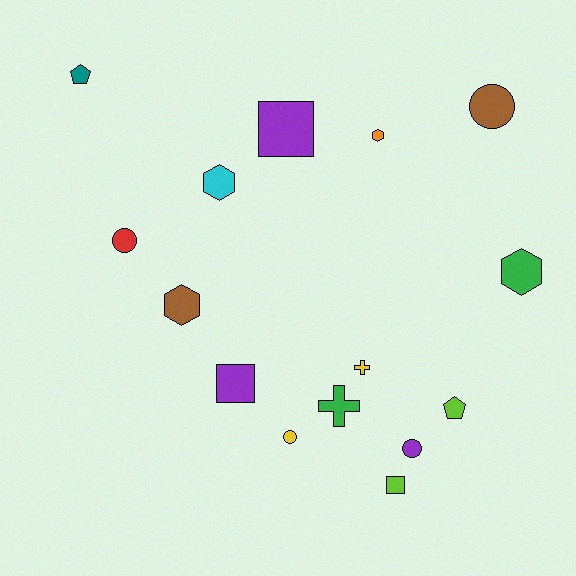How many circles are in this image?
There are 4 circles.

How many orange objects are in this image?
There is 1 orange object.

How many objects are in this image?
There are 15 objects.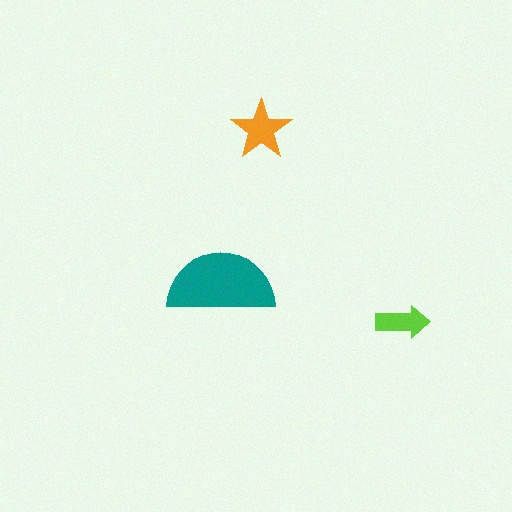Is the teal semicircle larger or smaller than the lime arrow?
Larger.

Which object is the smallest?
The lime arrow.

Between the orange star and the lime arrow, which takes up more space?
The orange star.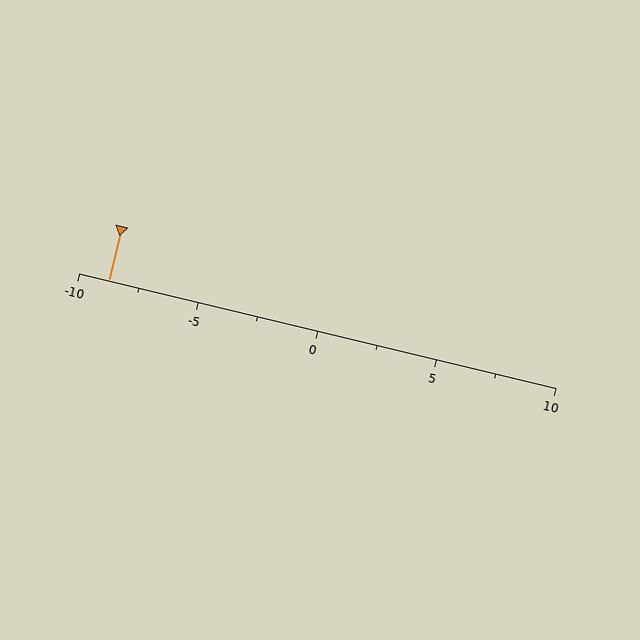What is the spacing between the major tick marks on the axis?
The major ticks are spaced 5 apart.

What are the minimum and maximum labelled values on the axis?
The axis runs from -10 to 10.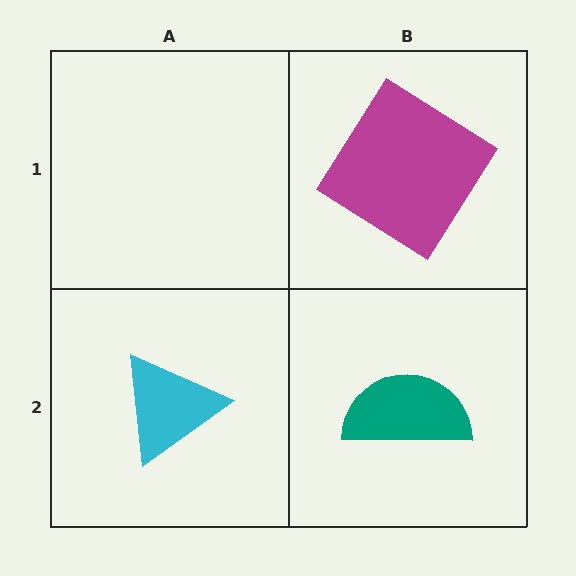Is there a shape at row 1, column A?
No, that cell is empty.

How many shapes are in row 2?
2 shapes.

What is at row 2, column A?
A cyan triangle.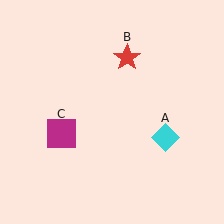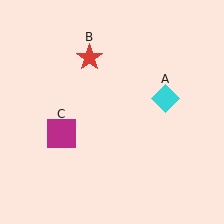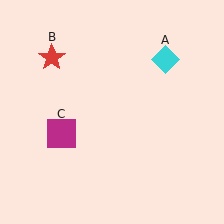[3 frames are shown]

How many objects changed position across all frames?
2 objects changed position: cyan diamond (object A), red star (object B).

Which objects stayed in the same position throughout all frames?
Magenta square (object C) remained stationary.